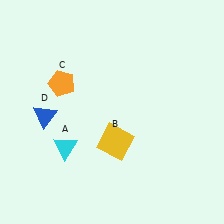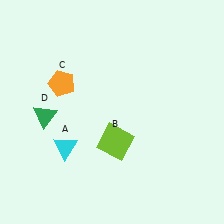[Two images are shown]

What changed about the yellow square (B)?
In Image 1, B is yellow. In Image 2, it changed to lime.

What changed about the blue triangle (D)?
In Image 1, D is blue. In Image 2, it changed to green.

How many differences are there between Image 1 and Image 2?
There are 2 differences between the two images.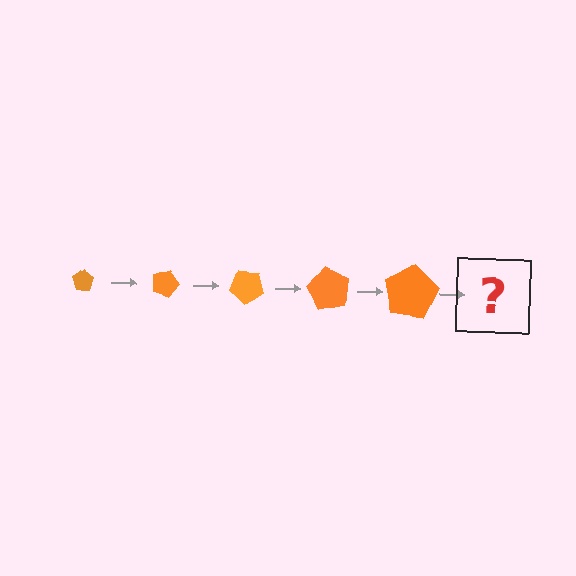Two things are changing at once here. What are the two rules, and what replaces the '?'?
The two rules are that the pentagon grows larger each step and it rotates 20 degrees each step. The '?' should be a pentagon, larger than the previous one and rotated 100 degrees from the start.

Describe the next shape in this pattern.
It should be a pentagon, larger than the previous one and rotated 100 degrees from the start.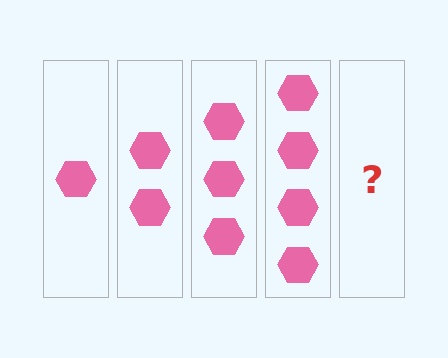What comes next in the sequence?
The next element should be 5 hexagons.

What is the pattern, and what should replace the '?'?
The pattern is that each step adds one more hexagon. The '?' should be 5 hexagons.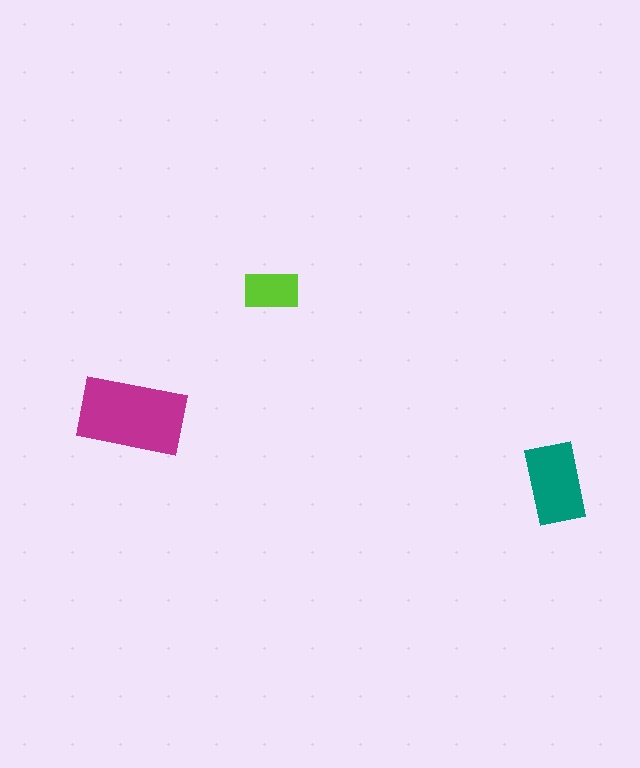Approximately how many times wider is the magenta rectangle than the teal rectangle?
About 1.5 times wider.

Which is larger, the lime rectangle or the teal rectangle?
The teal one.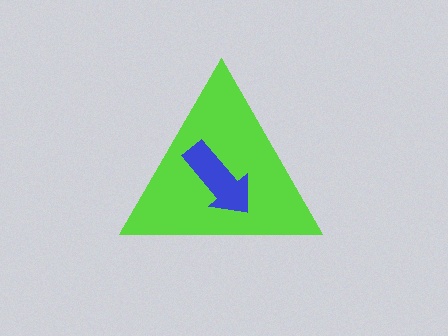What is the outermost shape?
The lime triangle.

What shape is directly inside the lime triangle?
The blue arrow.